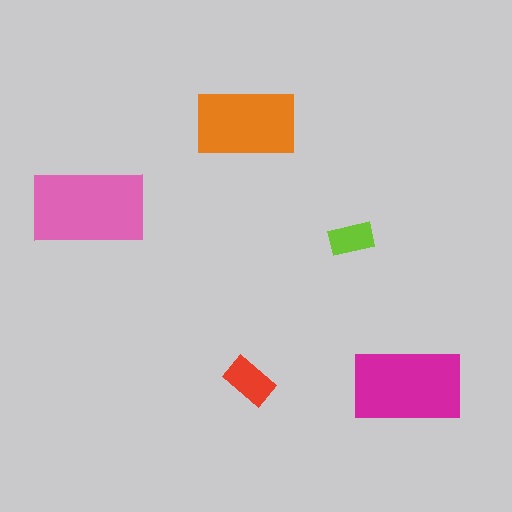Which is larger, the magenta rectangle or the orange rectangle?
The magenta one.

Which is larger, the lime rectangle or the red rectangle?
The red one.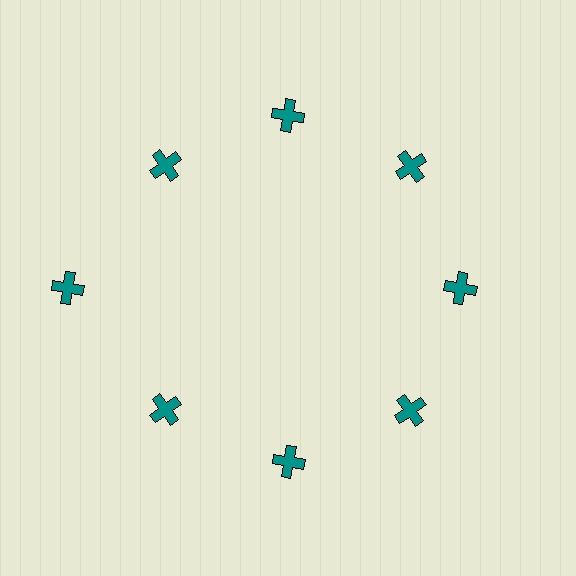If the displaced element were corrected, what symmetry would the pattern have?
It would have 8-fold rotational symmetry — the pattern would map onto itself every 45 degrees.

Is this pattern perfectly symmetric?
No. The 8 teal crosses are arranged in a ring, but one element near the 9 o'clock position is pushed outward from the center, breaking the 8-fold rotational symmetry.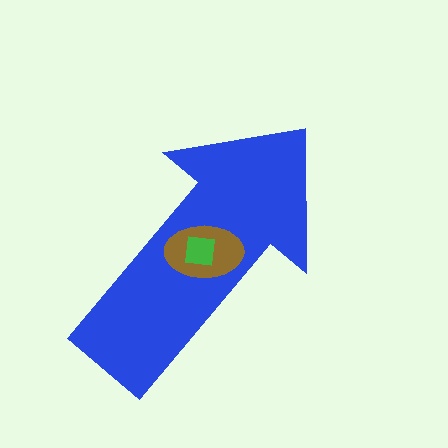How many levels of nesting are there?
3.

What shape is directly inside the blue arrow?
The brown ellipse.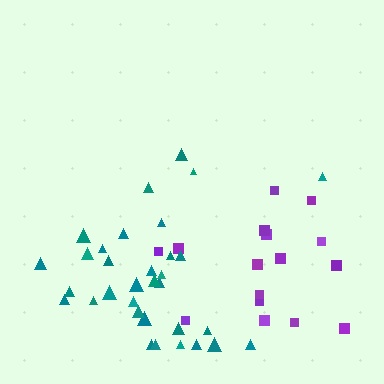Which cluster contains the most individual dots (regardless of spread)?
Teal (33).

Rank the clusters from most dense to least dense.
teal, purple.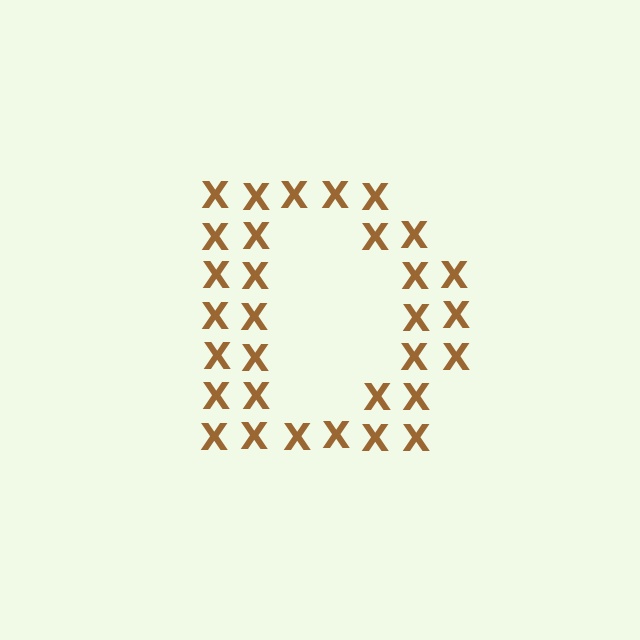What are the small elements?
The small elements are letter X's.